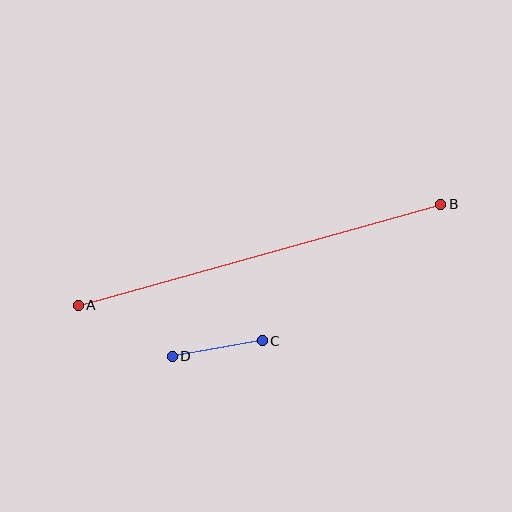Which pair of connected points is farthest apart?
Points A and B are farthest apart.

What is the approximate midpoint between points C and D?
The midpoint is at approximately (217, 349) pixels.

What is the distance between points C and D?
The distance is approximately 91 pixels.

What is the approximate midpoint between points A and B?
The midpoint is at approximately (259, 255) pixels.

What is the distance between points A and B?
The distance is approximately 376 pixels.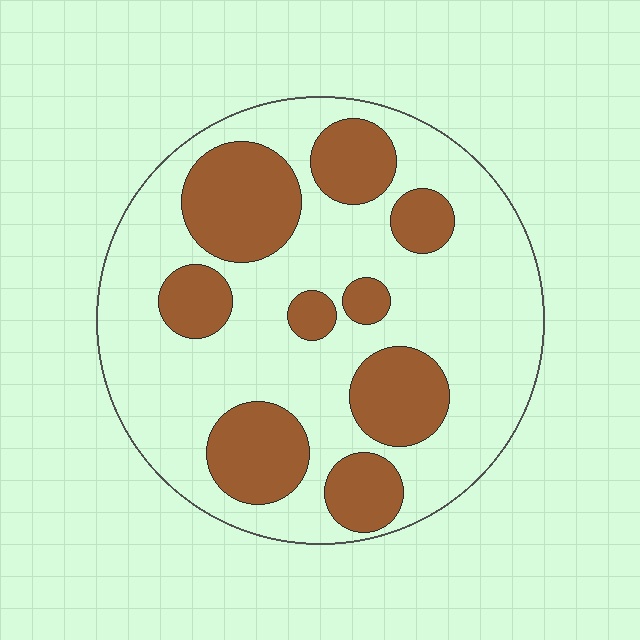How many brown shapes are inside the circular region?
9.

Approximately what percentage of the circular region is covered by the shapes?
Approximately 30%.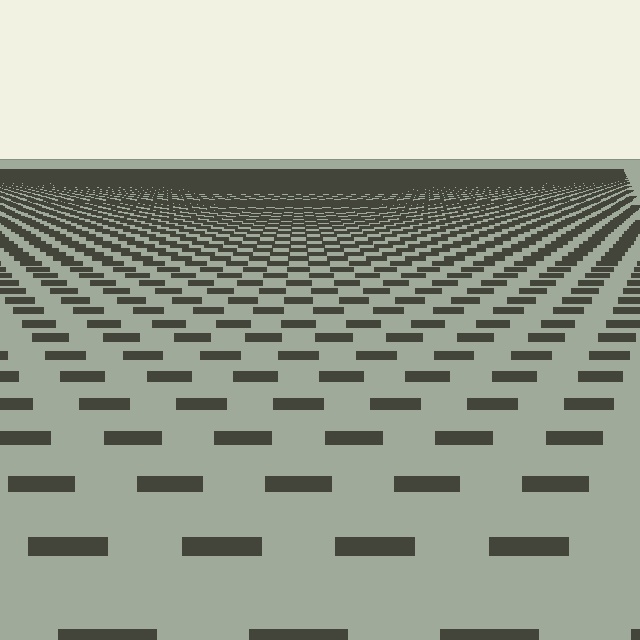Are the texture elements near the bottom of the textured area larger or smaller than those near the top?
Larger. Near the bottom, elements are closer to the viewer and appear at a bigger on-screen size.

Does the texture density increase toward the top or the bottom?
Density increases toward the top.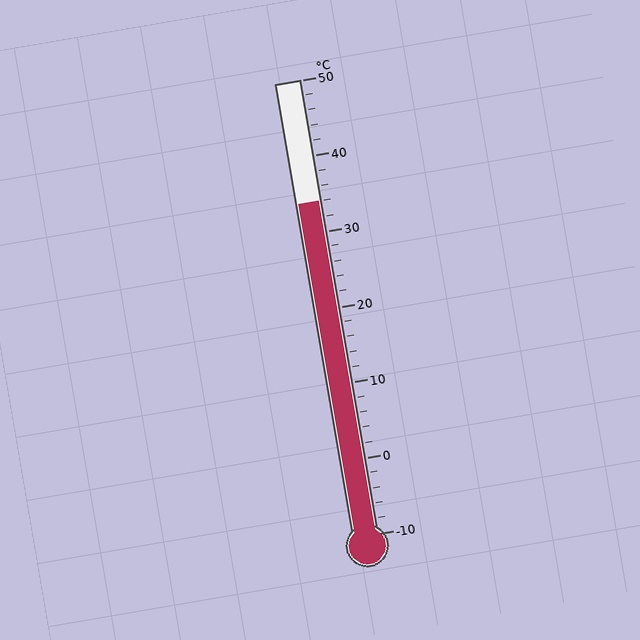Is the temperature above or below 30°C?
The temperature is above 30°C.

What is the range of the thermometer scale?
The thermometer scale ranges from -10°C to 50°C.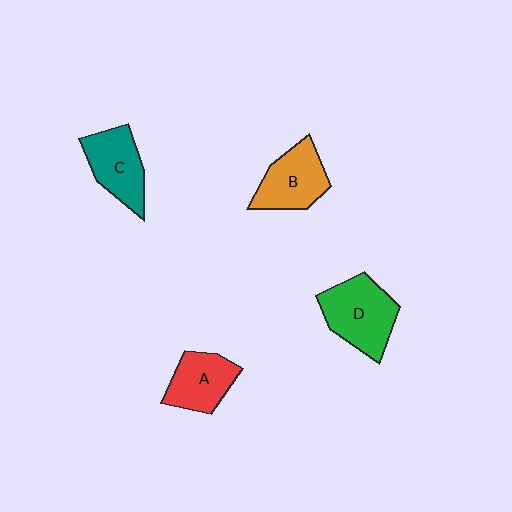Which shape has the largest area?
Shape D (green).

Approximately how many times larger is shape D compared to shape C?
Approximately 1.2 times.